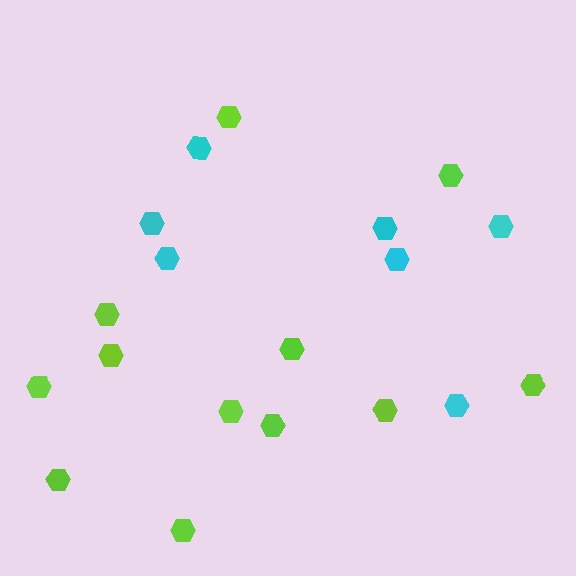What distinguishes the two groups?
There are 2 groups: one group of cyan hexagons (7) and one group of lime hexagons (12).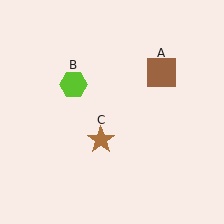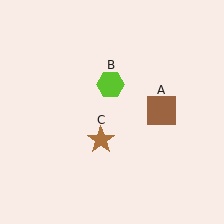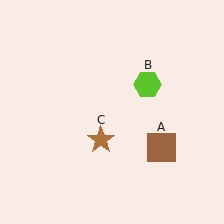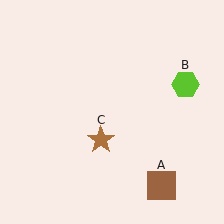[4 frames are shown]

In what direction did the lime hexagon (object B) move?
The lime hexagon (object B) moved right.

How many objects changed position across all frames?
2 objects changed position: brown square (object A), lime hexagon (object B).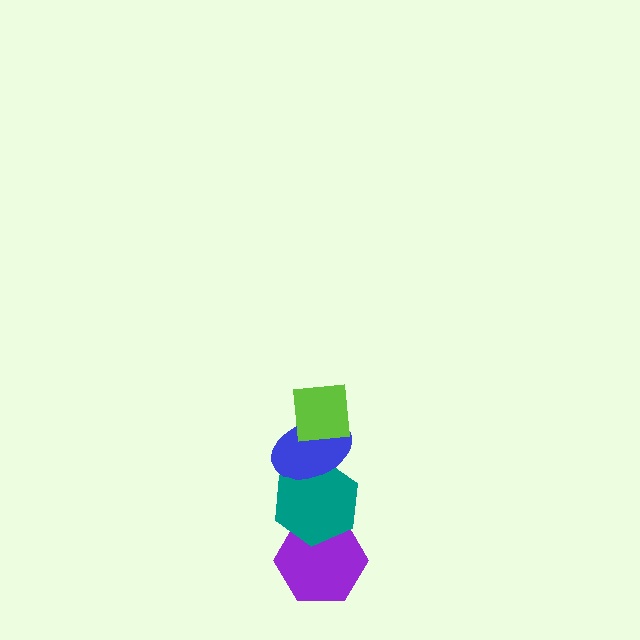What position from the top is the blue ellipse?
The blue ellipse is 2nd from the top.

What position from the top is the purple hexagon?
The purple hexagon is 4th from the top.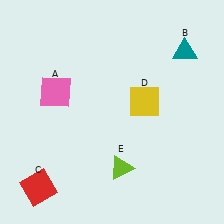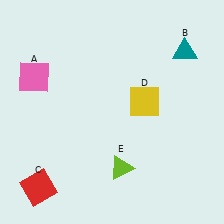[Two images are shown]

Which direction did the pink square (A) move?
The pink square (A) moved left.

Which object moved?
The pink square (A) moved left.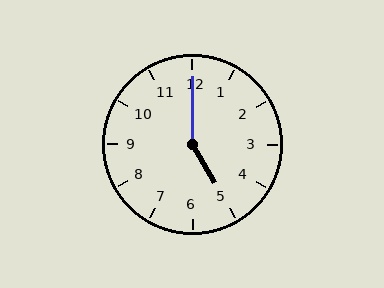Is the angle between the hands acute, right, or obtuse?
It is obtuse.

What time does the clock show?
5:00.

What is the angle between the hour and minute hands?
Approximately 150 degrees.